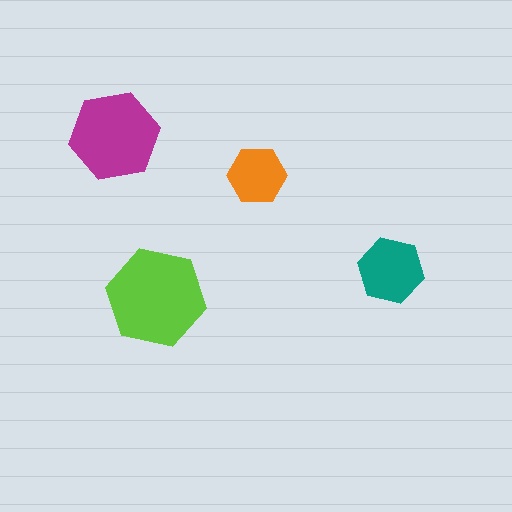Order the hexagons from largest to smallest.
the lime one, the magenta one, the teal one, the orange one.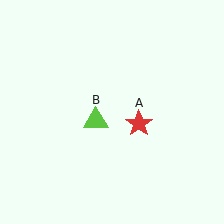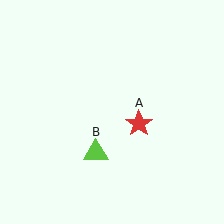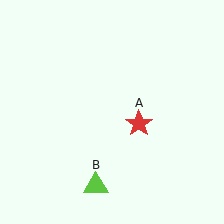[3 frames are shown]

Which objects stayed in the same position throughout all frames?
Red star (object A) remained stationary.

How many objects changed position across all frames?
1 object changed position: lime triangle (object B).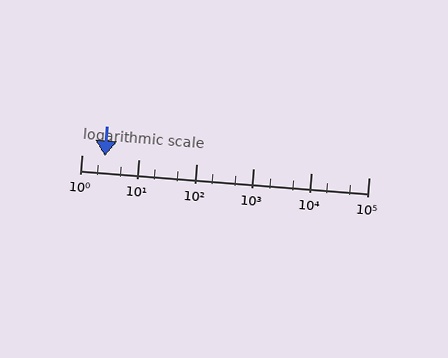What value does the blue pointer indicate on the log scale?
The pointer indicates approximately 2.6.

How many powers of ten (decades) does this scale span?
The scale spans 5 decades, from 1 to 100000.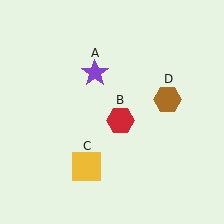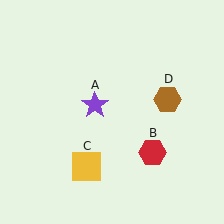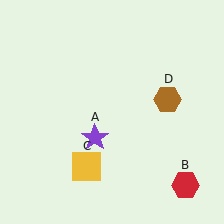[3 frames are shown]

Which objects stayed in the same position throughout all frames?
Yellow square (object C) and brown hexagon (object D) remained stationary.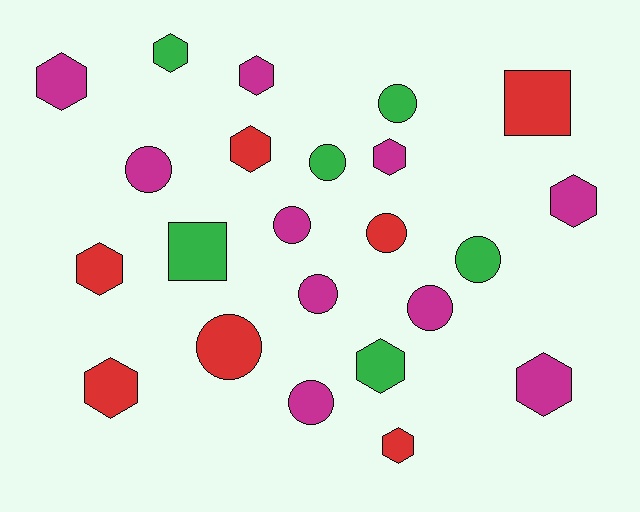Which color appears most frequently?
Magenta, with 10 objects.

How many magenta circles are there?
There are 5 magenta circles.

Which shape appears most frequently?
Hexagon, with 11 objects.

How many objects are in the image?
There are 23 objects.